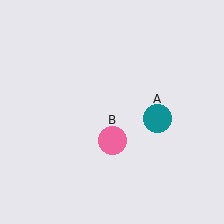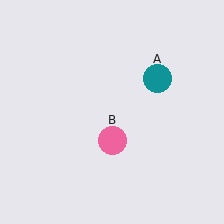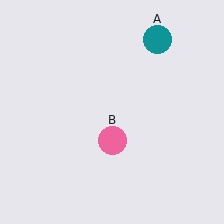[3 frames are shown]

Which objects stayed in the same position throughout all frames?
Pink circle (object B) remained stationary.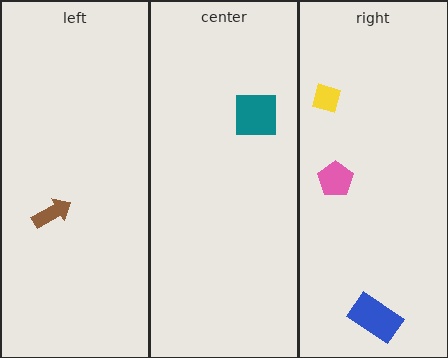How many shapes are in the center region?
1.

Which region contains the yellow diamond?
The right region.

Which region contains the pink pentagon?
The right region.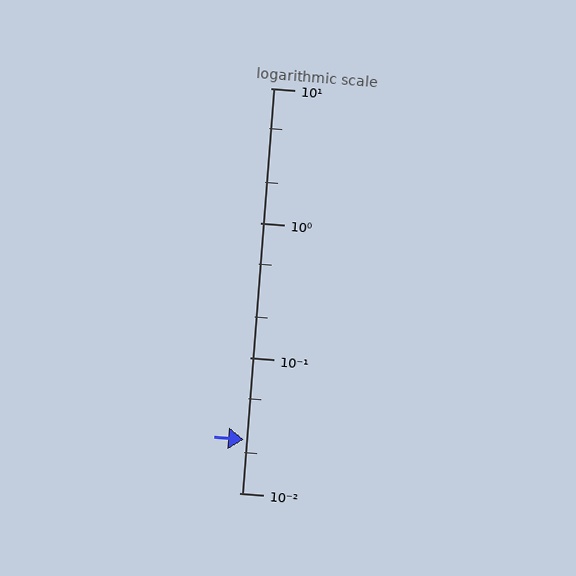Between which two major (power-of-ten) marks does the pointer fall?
The pointer is between 0.01 and 0.1.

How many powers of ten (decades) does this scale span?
The scale spans 3 decades, from 0.01 to 10.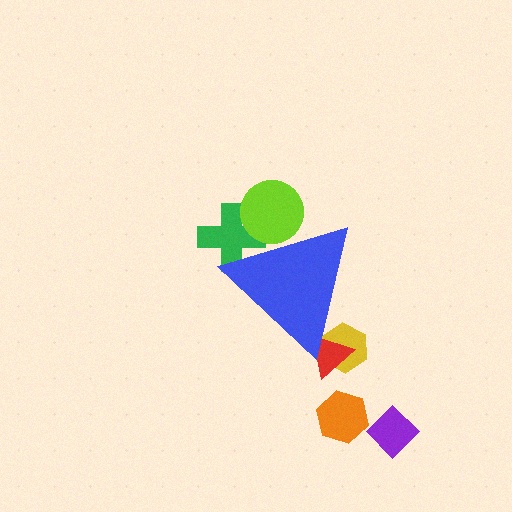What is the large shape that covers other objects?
A blue triangle.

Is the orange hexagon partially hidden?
No, the orange hexagon is fully visible.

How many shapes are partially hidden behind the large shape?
4 shapes are partially hidden.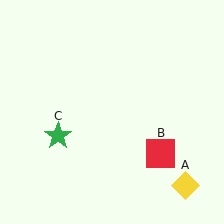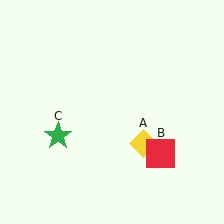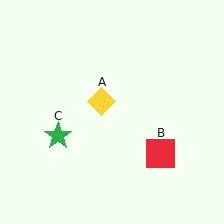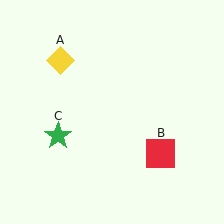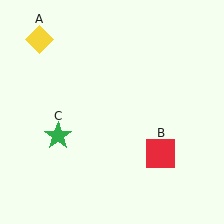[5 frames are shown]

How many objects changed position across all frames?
1 object changed position: yellow diamond (object A).